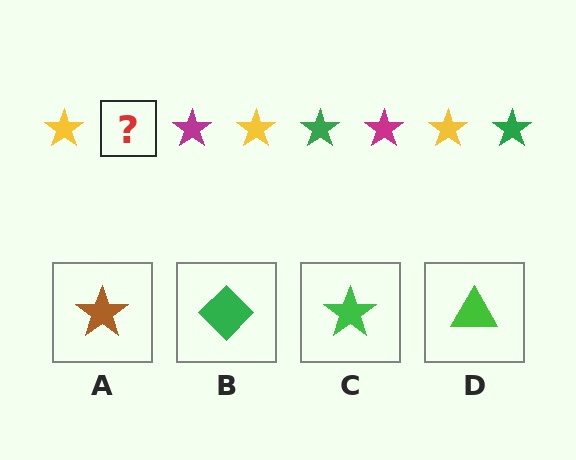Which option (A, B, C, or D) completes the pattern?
C.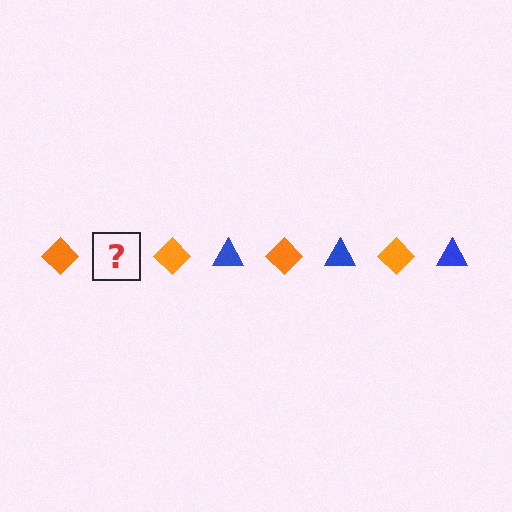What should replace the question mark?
The question mark should be replaced with a blue triangle.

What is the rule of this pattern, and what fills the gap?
The rule is that the pattern alternates between orange diamond and blue triangle. The gap should be filled with a blue triangle.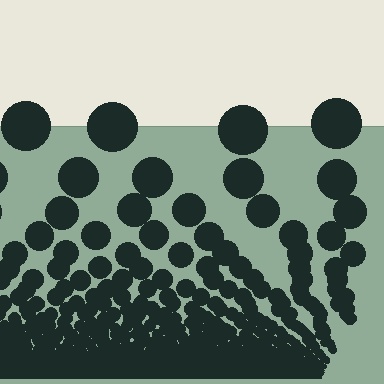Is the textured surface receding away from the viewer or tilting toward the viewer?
The surface appears to tilt toward the viewer. Texture elements get larger and sparser toward the top.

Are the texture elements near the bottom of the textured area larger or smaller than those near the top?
Smaller. The gradient is inverted — elements near the bottom are smaller and denser.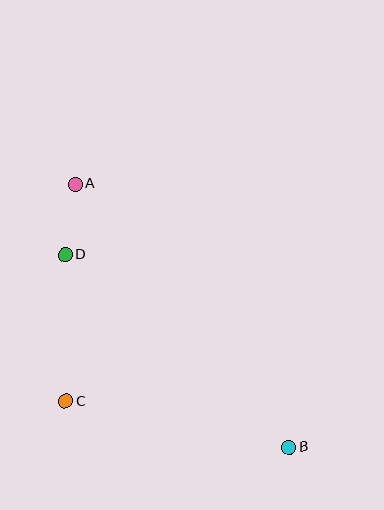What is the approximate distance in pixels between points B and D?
The distance between B and D is approximately 295 pixels.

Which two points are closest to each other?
Points A and D are closest to each other.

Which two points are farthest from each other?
Points A and B are farthest from each other.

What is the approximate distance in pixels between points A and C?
The distance between A and C is approximately 217 pixels.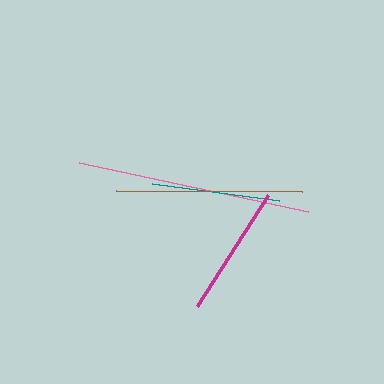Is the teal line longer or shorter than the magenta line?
The magenta line is longer than the teal line.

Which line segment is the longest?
The pink line is the longest at approximately 234 pixels.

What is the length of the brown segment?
The brown segment is approximately 186 pixels long.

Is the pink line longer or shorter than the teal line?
The pink line is longer than the teal line.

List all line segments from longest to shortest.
From longest to shortest: pink, brown, magenta, teal.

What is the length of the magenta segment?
The magenta segment is approximately 132 pixels long.